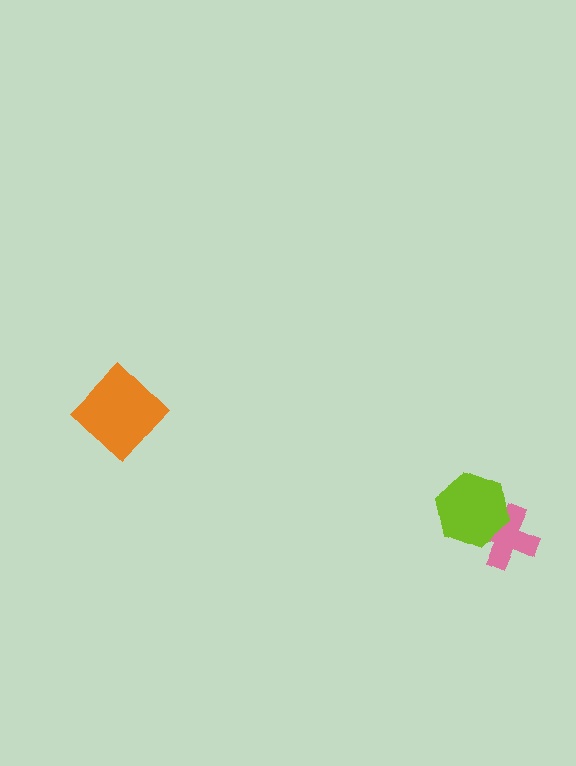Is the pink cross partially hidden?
Yes, it is partially covered by another shape.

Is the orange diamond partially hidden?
No, no other shape covers it.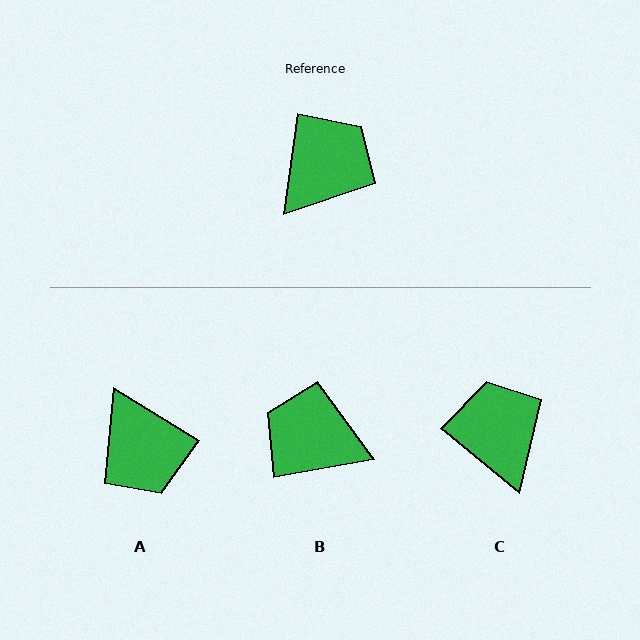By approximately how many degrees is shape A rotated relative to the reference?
Approximately 114 degrees clockwise.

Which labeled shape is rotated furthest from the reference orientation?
A, about 114 degrees away.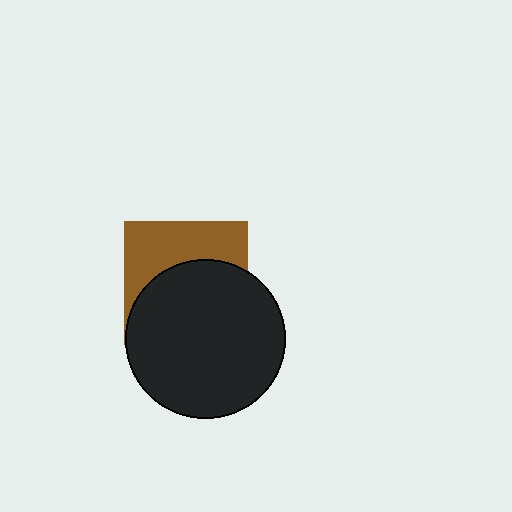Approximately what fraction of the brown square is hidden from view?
Roughly 59% of the brown square is hidden behind the black circle.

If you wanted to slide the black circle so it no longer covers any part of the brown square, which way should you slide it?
Slide it down — that is the most direct way to separate the two shapes.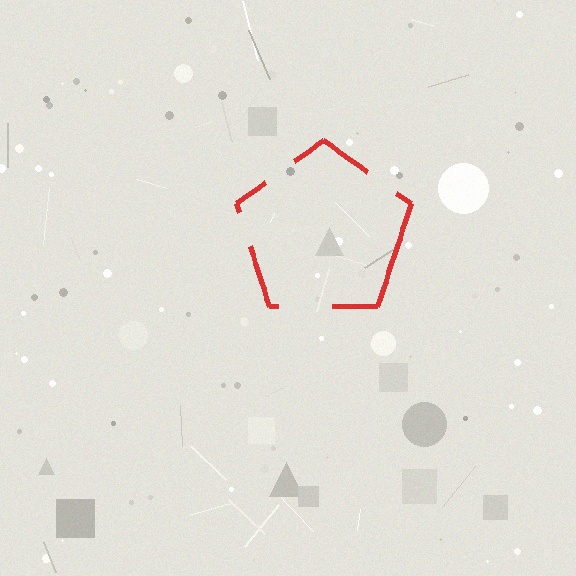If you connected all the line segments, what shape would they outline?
They would outline a pentagon.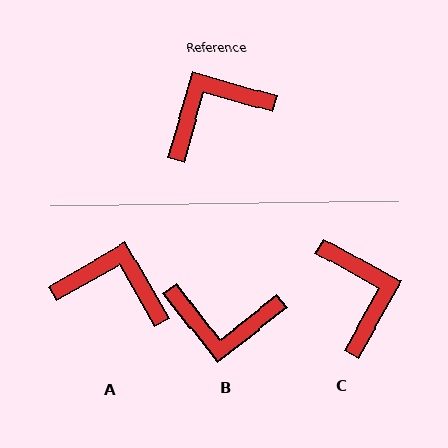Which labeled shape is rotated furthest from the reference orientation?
B, about 144 degrees away.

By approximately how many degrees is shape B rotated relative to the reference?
Approximately 144 degrees counter-clockwise.